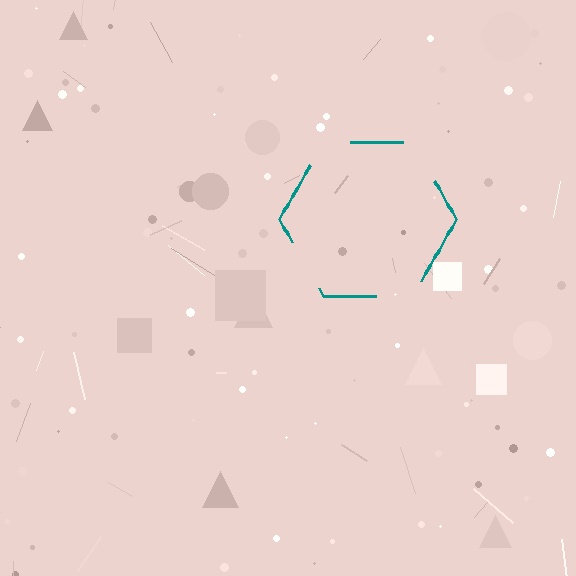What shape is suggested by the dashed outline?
The dashed outline suggests a hexagon.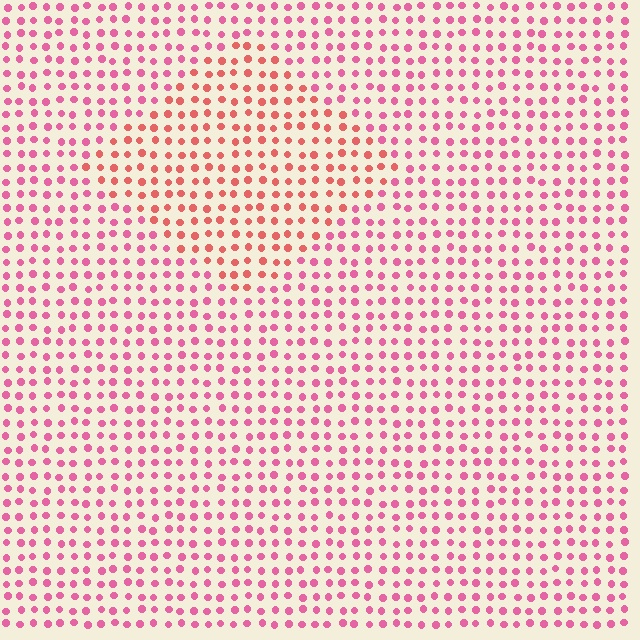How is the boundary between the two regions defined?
The boundary is defined purely by a slight shift in hue (about 29 degrees). Spacing, size, and orientation are identical on both sides.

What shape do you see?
I see a diamond.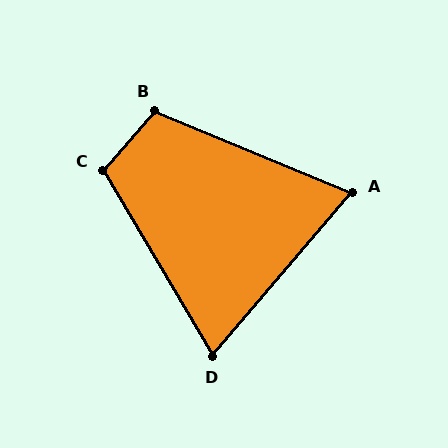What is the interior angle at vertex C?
Approximately 108 degrees (obtuse).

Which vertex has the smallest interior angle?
D, at approximately 71 degrees.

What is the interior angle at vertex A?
Approximately 72 degrees (acute).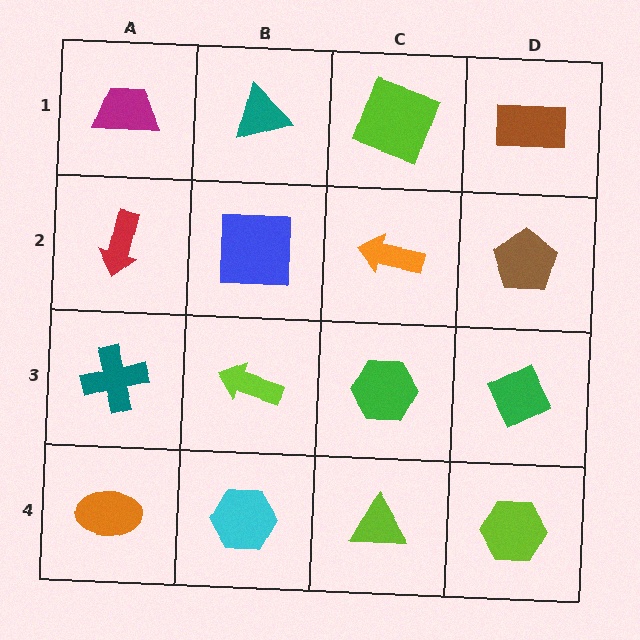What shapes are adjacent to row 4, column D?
A green diamond (row 3, column D), a lime triangle (row 4, column C).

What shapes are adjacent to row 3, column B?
A blue square (row 2, column B), a cyan hexagon (row 4, column B), a teal cross (row 3, column A), a green hexagon (row 3, column C).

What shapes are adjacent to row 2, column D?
A brown rectangle (row 1, column D), a green diamond (row 3, column D), an orange arrow (row 2, column C).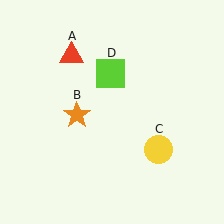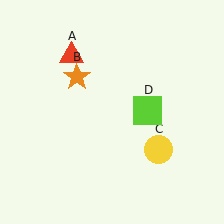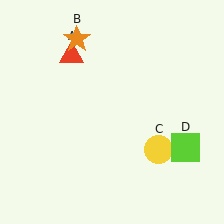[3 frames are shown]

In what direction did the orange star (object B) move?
The orange star (object B) moved up.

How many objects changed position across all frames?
2 objects changed position: orange star (object B), lime square (object D).